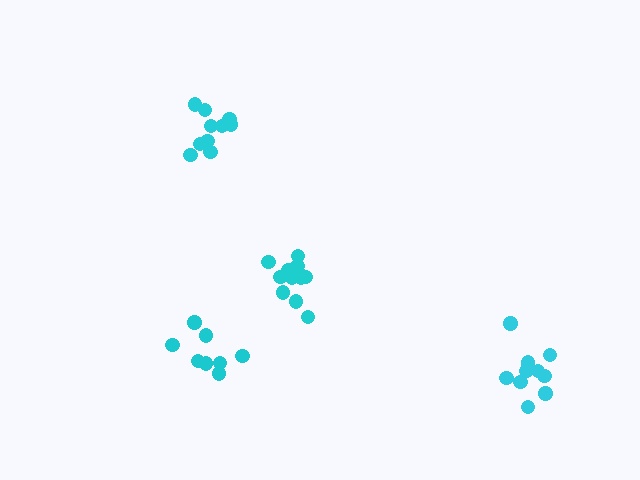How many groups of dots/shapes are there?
There are 4 groups.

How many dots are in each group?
Group 1: 14 dots, Group 2: 10 dots, Group 3: 11 dots, Group 4: 9 dots (44 total).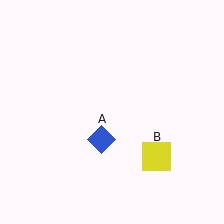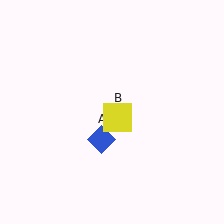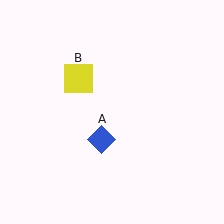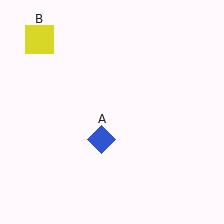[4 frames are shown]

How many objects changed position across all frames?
1 object changed position: yellow square (object B).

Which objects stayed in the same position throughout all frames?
Blue diamond (object A) remained stationary.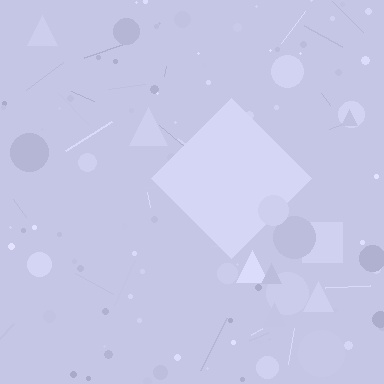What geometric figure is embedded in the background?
A diamond is embedded in the background.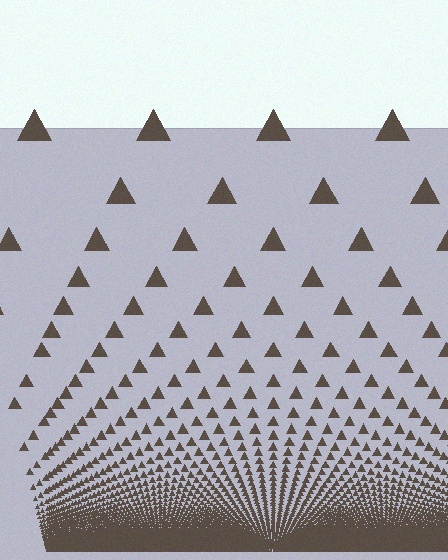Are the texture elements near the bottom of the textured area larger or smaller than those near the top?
Smaller. The gradient is inverted — elements near the bottom are smaller and denser.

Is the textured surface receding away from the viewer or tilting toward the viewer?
The surface appears to tilt toward the viewer. Texture elements get larger and sparser toward the top.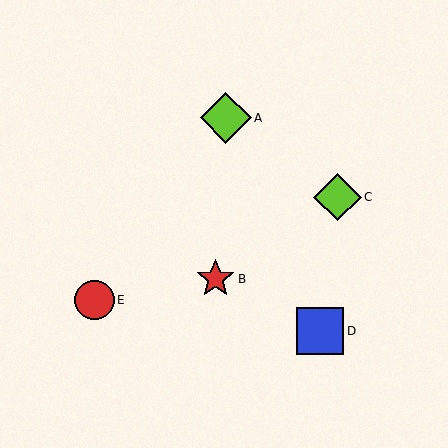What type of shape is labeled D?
Shape D is a blue square.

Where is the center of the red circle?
The center of the red circle is at (94, 300).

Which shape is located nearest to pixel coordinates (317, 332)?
The blue square (labeled D) at (320, 331) is nearest to that location.